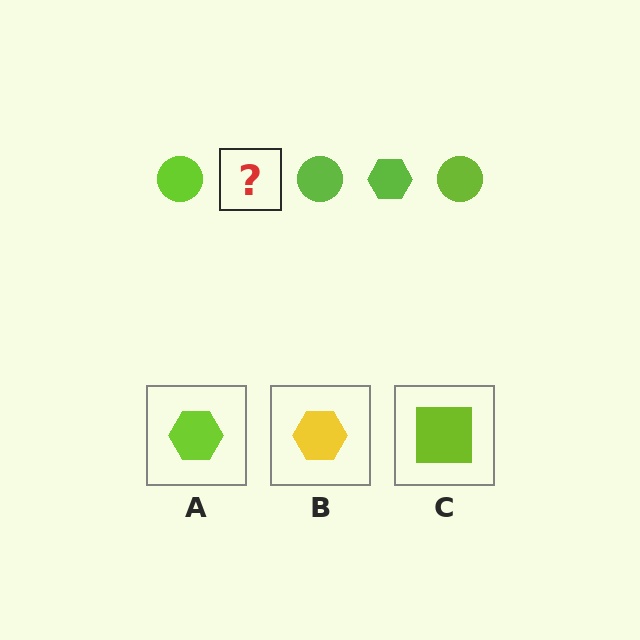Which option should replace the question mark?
Option A.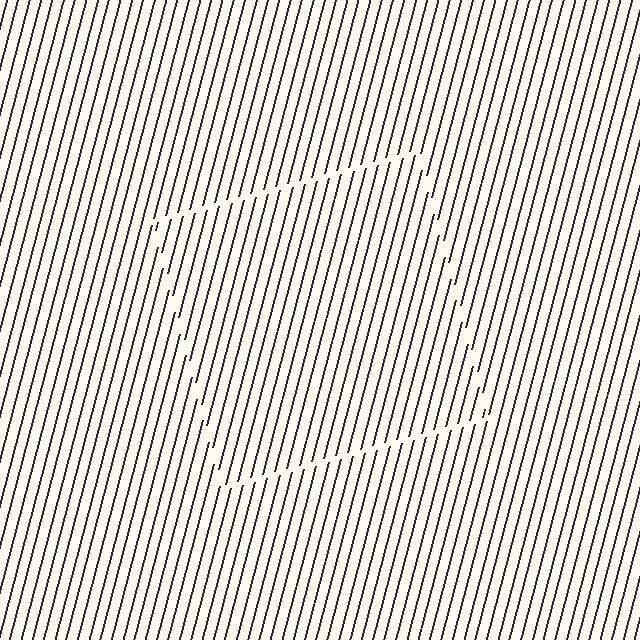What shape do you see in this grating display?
An illusory square. The interior of the shape contains the same grating, shifted by half a period — the contour is defined by the phase discontinuity where line-ends from the inner and outer gratings abut.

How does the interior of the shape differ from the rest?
The interior of the shape contains the same grating, shifted by half a period — the contour is defined by the phase discontinuity where line-ends from the inner and outer gratings abut.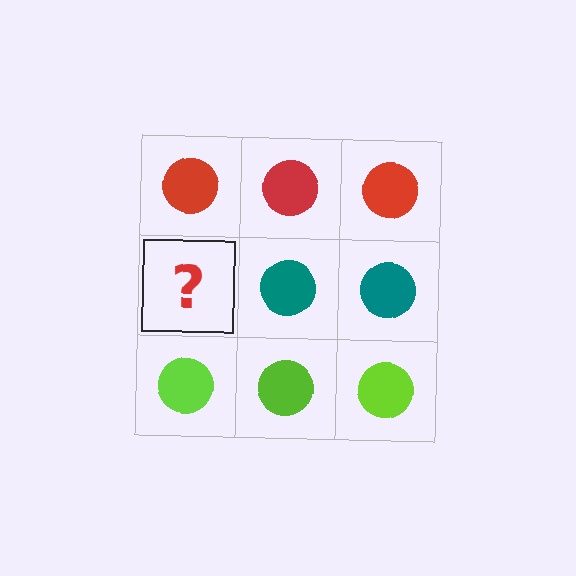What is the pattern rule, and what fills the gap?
The rule is that each row has a consistent color. The gap should be filled with a teal circle.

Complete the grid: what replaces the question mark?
The question mark should be replaced with a teal circle.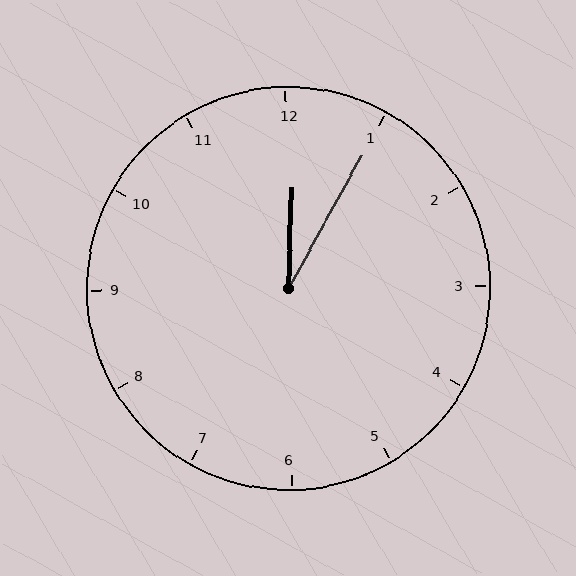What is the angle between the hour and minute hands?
Approximately 28 degrees.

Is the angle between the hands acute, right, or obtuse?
It is acute.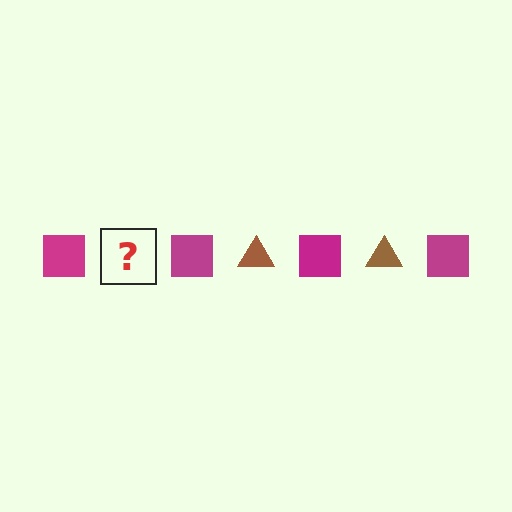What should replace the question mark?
The question mark should be replaced with a brown triangle.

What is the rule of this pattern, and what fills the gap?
The rule is that the pattern alternates between magenta square and brown triangle. The gap should be filled with a brown triangle.